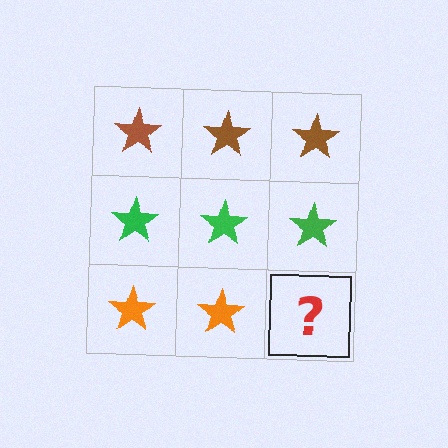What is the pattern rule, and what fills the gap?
The rule is that each row has a consistent color. The gap should be filled with an orange star.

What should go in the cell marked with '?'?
The missing cell should contain an orange star.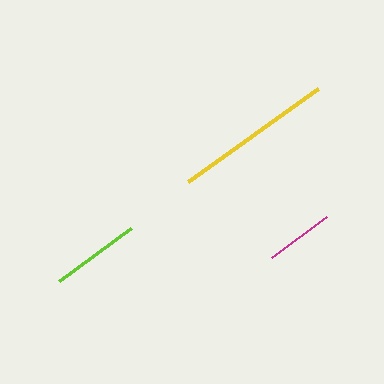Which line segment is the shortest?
The magenta line is the shortest at approximately 68 pixels.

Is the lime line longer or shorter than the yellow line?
The yellow line is longer than the lime line.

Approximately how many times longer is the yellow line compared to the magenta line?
The yellow line is approximately 2.4 times the length of the magenta line.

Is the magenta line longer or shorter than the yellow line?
The yellow line is longer than the magenta line.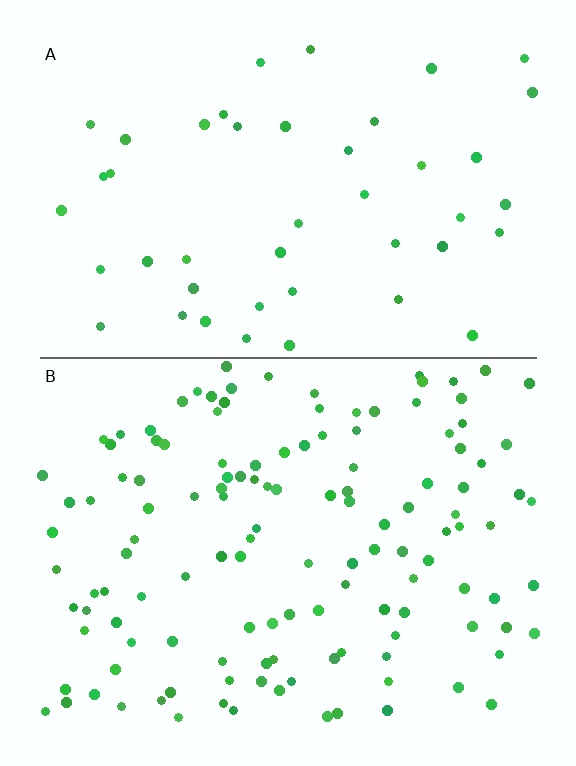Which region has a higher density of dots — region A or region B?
B (the bottom).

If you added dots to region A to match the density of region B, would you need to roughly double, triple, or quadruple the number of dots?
Approximately triple.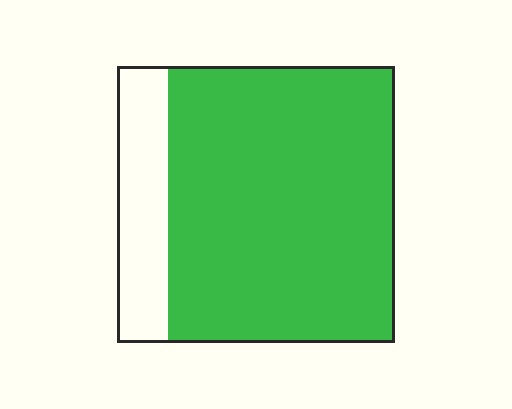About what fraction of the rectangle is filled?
About four fifths (4/5).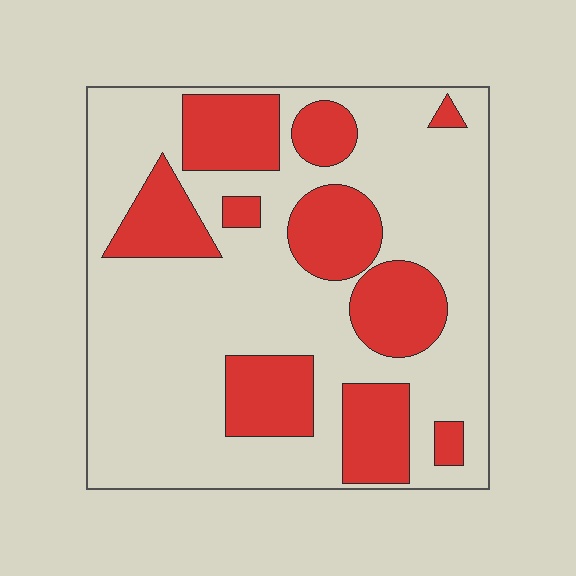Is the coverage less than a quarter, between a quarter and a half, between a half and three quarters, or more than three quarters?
Between a quarter and a half.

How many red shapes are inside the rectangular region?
10.